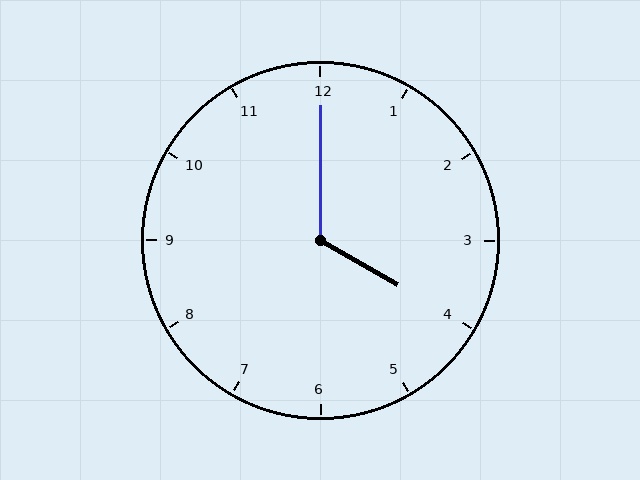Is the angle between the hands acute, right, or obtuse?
It is obtuse.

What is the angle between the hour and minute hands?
Approximately 120 degrees.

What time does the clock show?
4:00.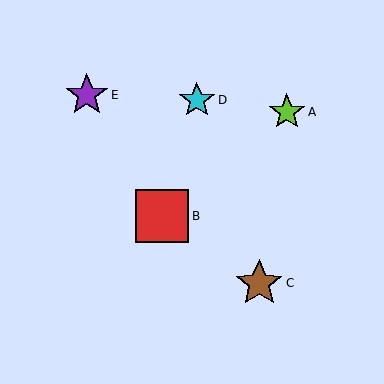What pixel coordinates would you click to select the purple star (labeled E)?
Click at (87, 95) to select the purple star E.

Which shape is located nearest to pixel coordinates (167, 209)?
The red square (labeled B) at (162, 216) is nearest to that location.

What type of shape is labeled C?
Shape C is a brown star.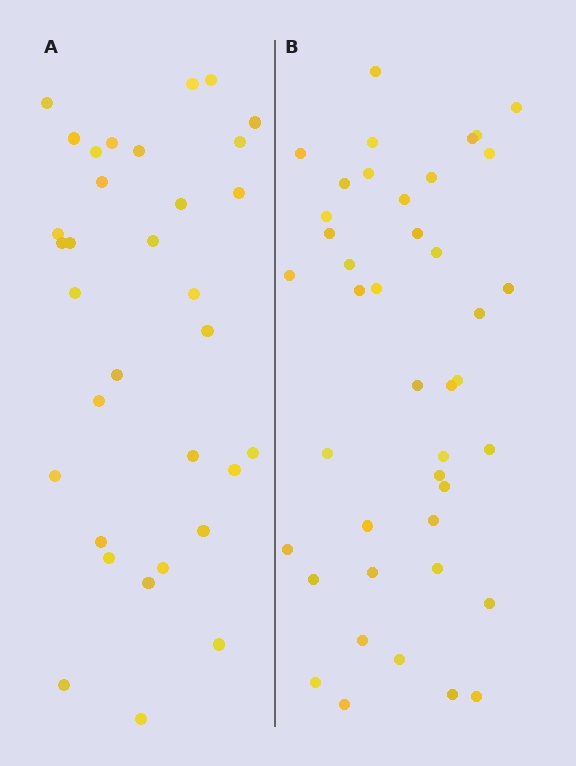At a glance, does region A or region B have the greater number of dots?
Region B (the right region) has more dots.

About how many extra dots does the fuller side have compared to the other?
Region B has roughly 8 or so more dots than region A.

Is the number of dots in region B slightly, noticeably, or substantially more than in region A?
Region B has noticeably more, but not dramatically so. The ratio is roughly 1.3 to 1.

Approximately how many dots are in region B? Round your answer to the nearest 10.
About 40 dots. (The exact count is 42, which rounds to 40.)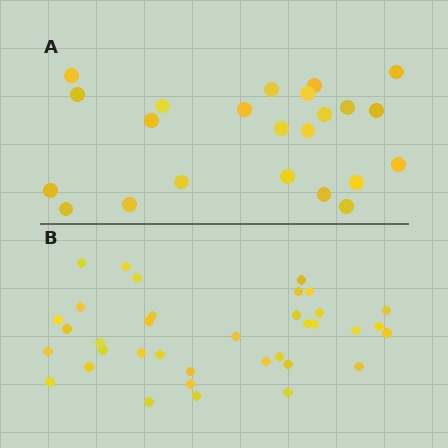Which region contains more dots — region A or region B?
Region B (the bottom region) has more dots.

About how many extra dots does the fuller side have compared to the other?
Region B has approximately 15 more dots than region A.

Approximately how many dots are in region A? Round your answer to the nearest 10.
About 20 dots. (The exact count is 23, which rounds to 20.)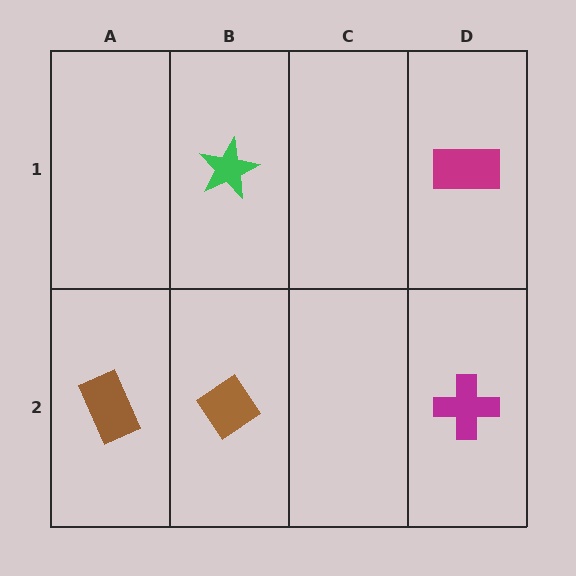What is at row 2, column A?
A brown rectangle.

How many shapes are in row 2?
3 shapes.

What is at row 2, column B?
A brown diamond.